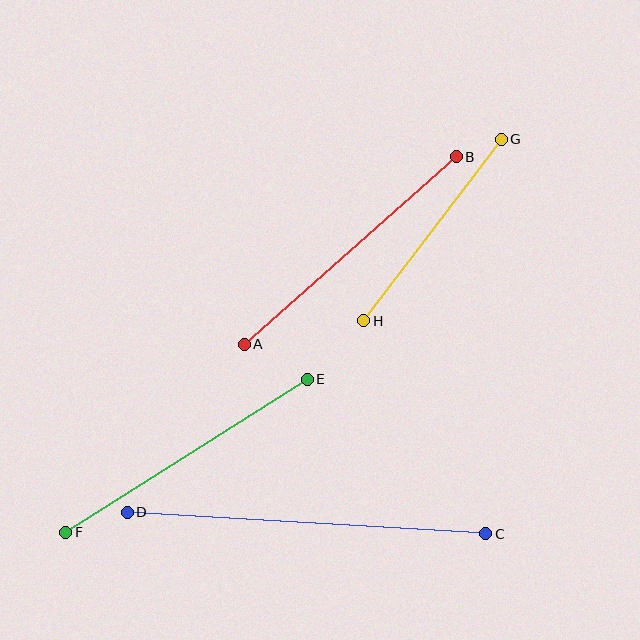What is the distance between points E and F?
The distance is approximately 286 pixels.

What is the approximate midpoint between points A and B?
The midpoint is at approximately (350, 251) pixels.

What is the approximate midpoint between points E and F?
The midpoint is at approximately (186, 456) pixels.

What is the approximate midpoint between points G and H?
The midpoint is at approximately (432, 230) pixels.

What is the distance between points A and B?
The distance is approximately 283 pixels.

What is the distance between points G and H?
The distance is approximately 228 pixels.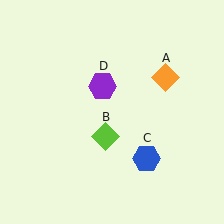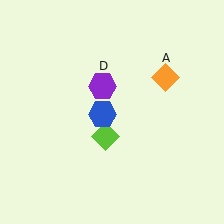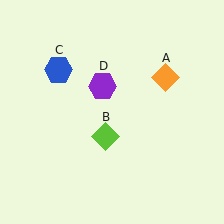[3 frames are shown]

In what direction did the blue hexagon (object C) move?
The blue hexagon (object C) moved up and to the left.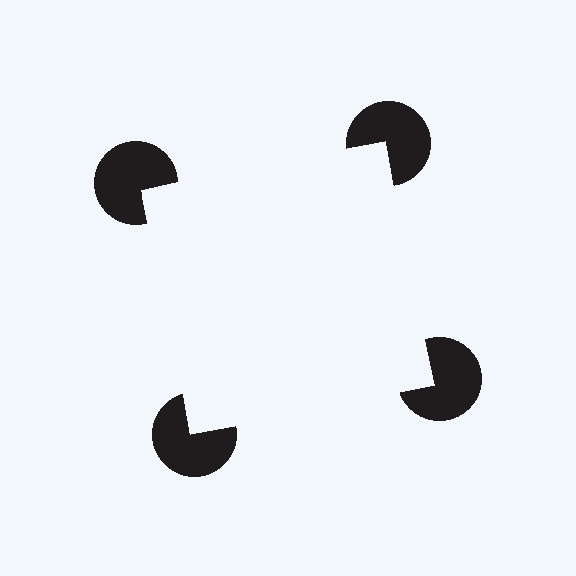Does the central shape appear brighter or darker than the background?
It typically appears slightly brighter than the background, even though no actual brightness change is drawn.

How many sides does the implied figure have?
4 sides.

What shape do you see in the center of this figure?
An illusory square — its edges are inferred from the aligned wedge cuts in the pac-man discs, not physically drawn.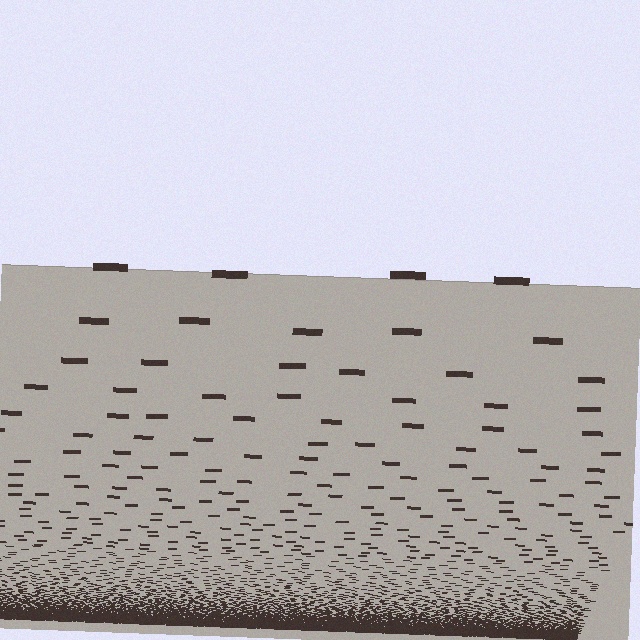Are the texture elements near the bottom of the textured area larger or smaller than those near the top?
Smaller. The gradient is inverted — elements near the bottom are smaller and denser.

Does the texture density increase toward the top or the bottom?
Density increases toward the bottom.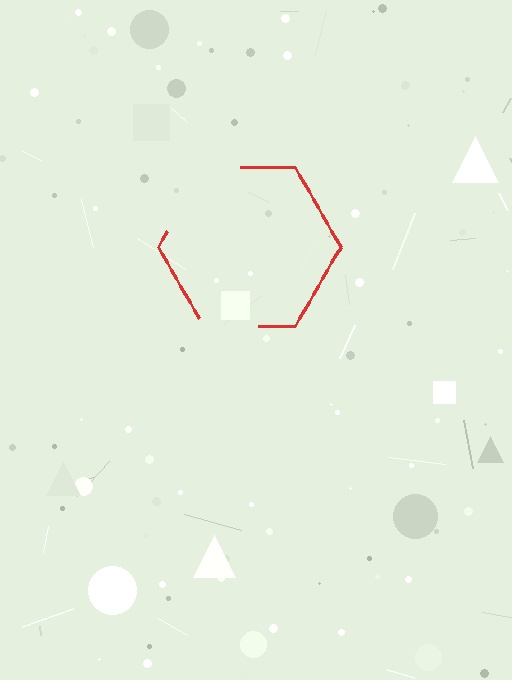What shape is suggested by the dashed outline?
The dashed outline suggests a hexagon.